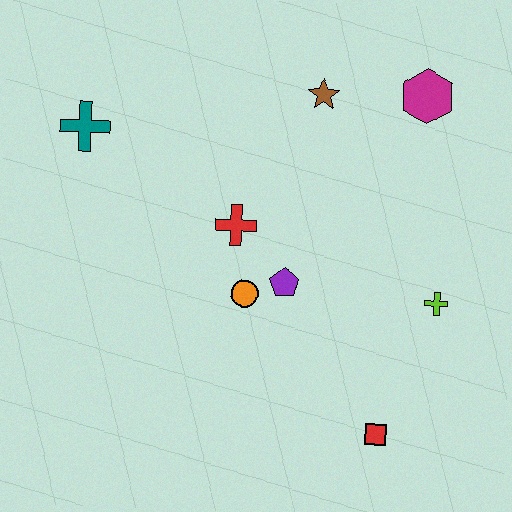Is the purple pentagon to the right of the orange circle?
Yes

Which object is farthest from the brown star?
The red square is farthest from the brown star.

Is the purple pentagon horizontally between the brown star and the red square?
No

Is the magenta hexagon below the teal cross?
No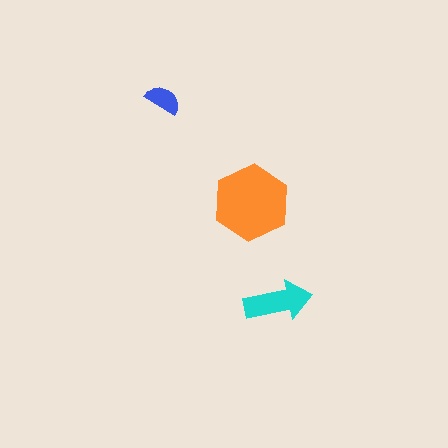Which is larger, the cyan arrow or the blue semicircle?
The cyan arrow.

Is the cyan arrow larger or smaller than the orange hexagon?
Smaller.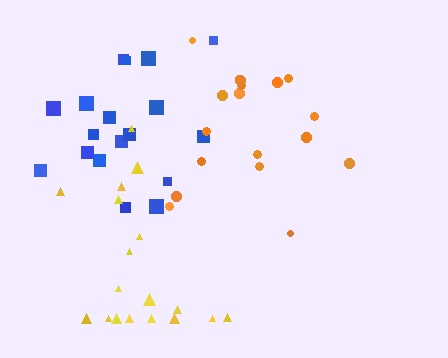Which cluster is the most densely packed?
Blue.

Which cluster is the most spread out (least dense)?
Yellow.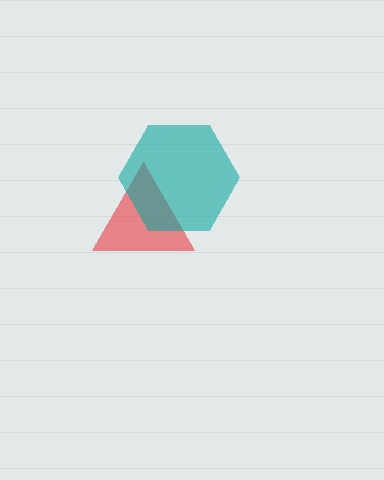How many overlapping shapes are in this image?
There are 2 overlapping shapes in the image.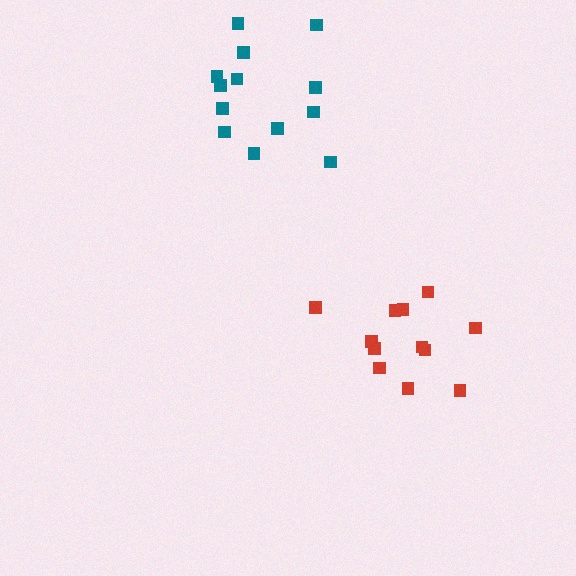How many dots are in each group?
Group 1: 12 dots, Group 2: 13 dots (25 total).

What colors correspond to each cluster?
The clusters are colored: red, teal.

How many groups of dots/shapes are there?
There are 2 groups.